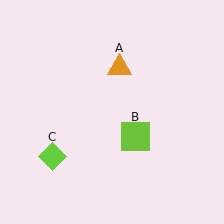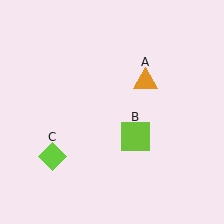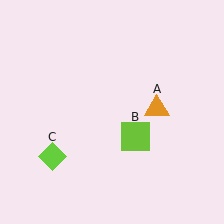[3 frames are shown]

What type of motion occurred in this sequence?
The orange triangle (object A) rotated clockwise around the center of the scene.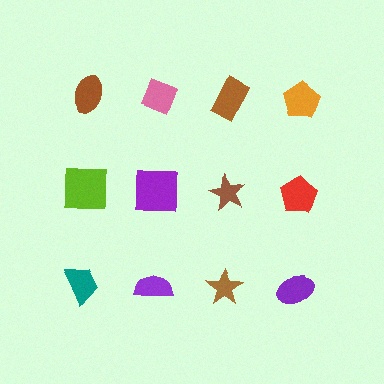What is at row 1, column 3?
A brown rectangle.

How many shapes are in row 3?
4 shapes.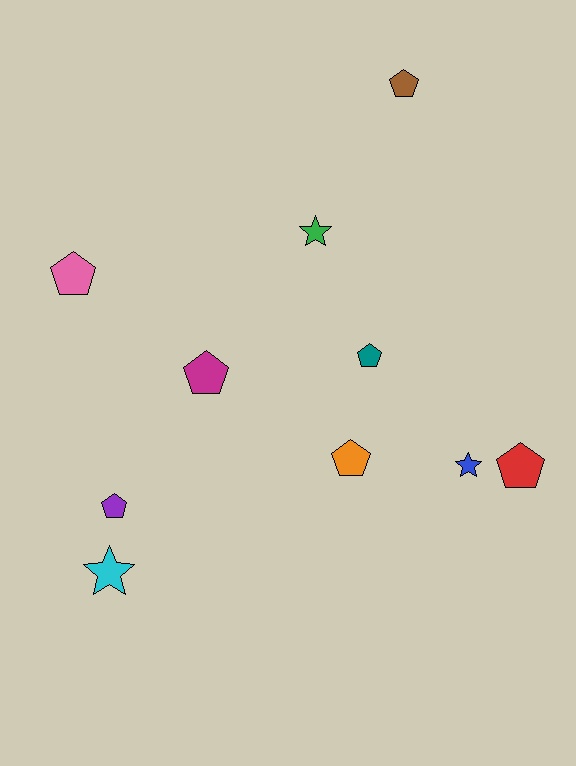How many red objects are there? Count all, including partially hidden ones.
There is 1 red object.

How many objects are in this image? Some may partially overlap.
There are 10 objects.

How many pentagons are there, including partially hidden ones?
There are 7 pentagons.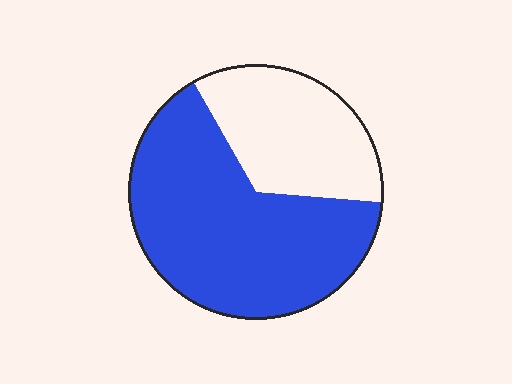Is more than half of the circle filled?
Yes.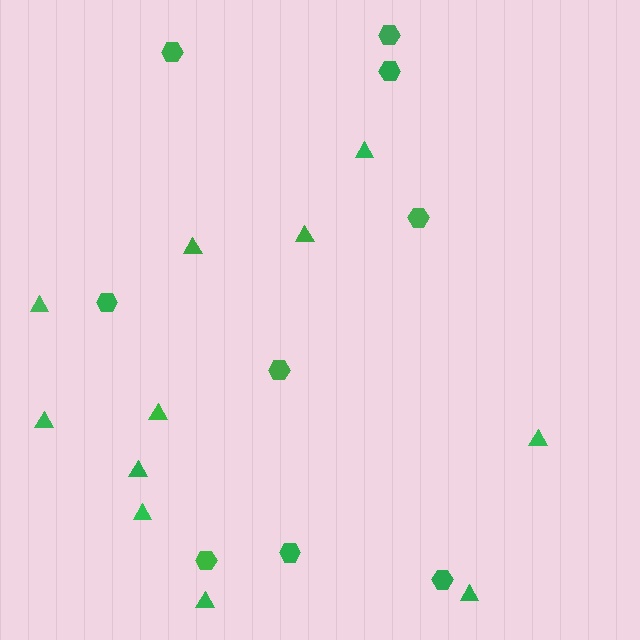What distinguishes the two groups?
There are 2 groups: one group of hexagons (9) and one group of triangles (11).